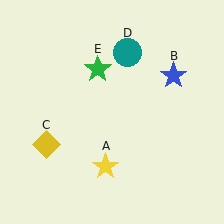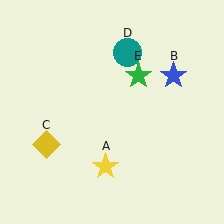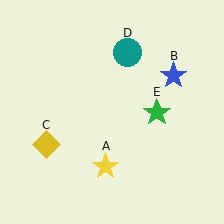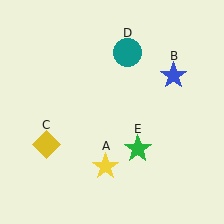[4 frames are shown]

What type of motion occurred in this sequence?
The green star (object E) rotated clockwise around the center of the scene.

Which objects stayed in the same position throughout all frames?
Yellow star (object A) and blue star (object B) and yellow diamond (object C) and teal circle (object D) remained stationary.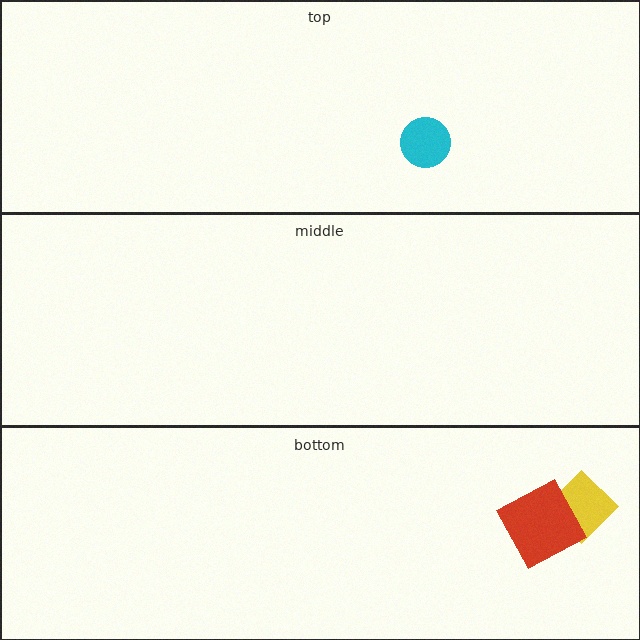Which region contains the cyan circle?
The top region.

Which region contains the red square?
The bottom region.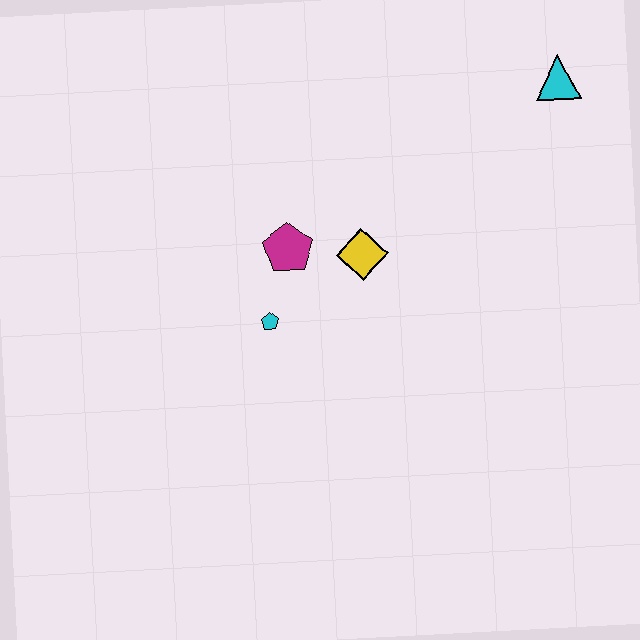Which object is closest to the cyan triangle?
The yellow diamond is closest to the cyan triangle.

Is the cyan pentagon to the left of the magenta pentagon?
Yes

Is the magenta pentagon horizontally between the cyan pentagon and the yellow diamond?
Yes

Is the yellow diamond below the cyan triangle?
Yes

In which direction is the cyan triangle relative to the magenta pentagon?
The cyan triangle is to the right of the magenta pentagon.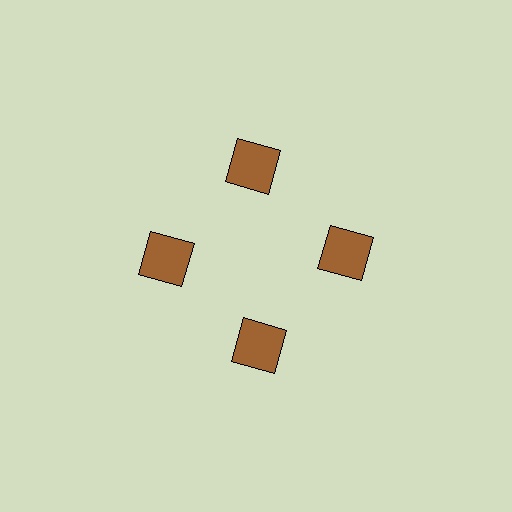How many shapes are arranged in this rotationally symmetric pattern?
There are 4 shapes, arranged in 4 groups of 1.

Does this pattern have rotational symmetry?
Yes, this pattern has 4-fold rotational symmetry. It looks the same after rotating 90 degrees around the center.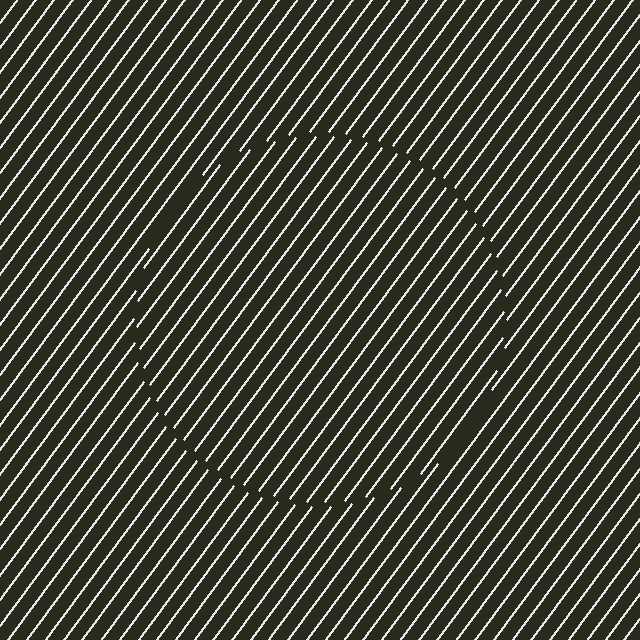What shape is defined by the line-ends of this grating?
An illusory circle. The interior of the shape contains the same grating, shifted by half a period — the contour is defined by the phase discontinuity where line-ends from the inner and outer gratings abut.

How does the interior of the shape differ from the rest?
The interior of the shape contains the same grating, shifted by half a period — the contour is defined by the phase discontinuity where line-ends from the inner and outer gratings abut.